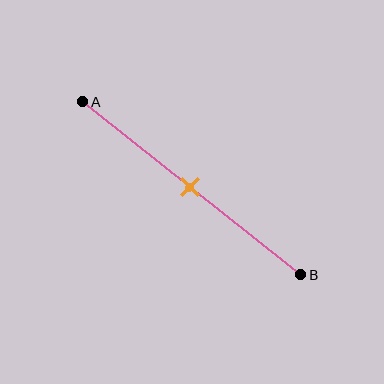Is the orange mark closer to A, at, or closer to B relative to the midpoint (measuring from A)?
The orange mark is approximately at the midpoint of segment AB.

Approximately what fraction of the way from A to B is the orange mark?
The orange mark is approximately 50% of the way from A to B.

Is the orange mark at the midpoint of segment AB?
Yes, the mark is approximately at the midpoint.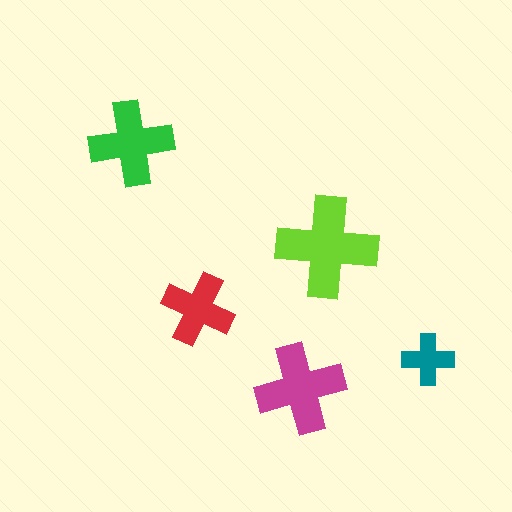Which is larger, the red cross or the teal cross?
The red one.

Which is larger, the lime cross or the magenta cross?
The lime one.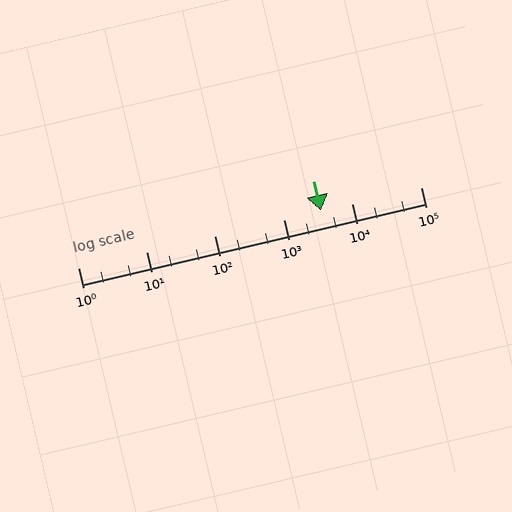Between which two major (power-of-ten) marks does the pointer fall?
The pointer is between 1000 and 10000.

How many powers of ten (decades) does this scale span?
The scale spans 5 decades, from 1 to 100000.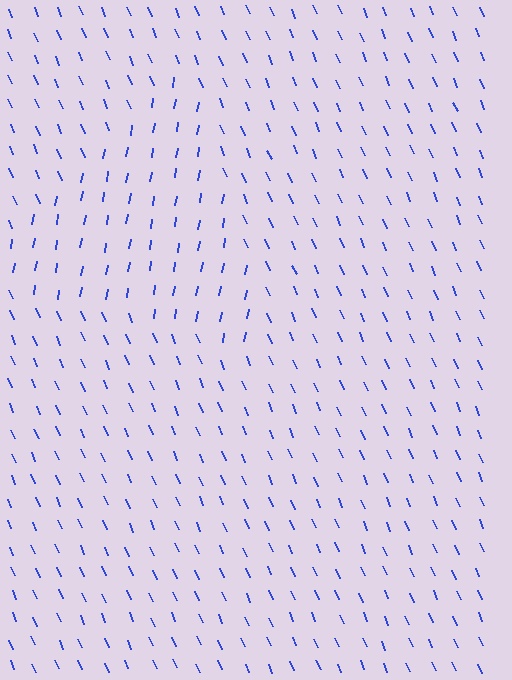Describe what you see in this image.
The image is filled with small blue line segments. A triangle region in the image has lines oriented differently from the surrounding lines, creating a visible texture boundary.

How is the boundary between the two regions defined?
The boundary is defined purely by a change in line orientation (approximately 33 degrees difference). All lines are the same color and thickness.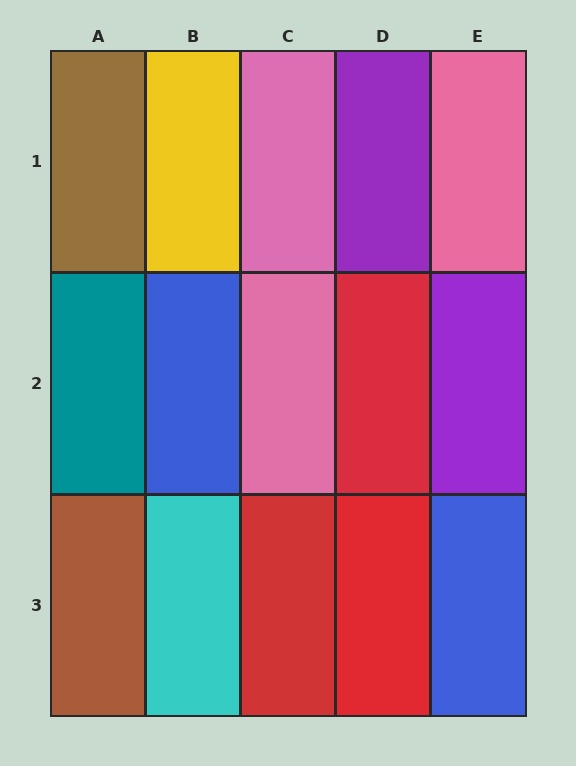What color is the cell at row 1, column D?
Purple.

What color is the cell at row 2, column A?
Teal.